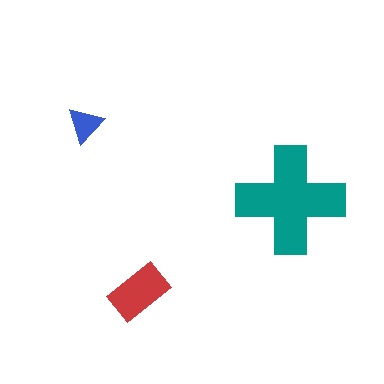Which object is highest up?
The blue triangle is topmost.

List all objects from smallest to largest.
The blue triangle, the red rectangle, the teal cross.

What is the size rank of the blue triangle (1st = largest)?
3rd.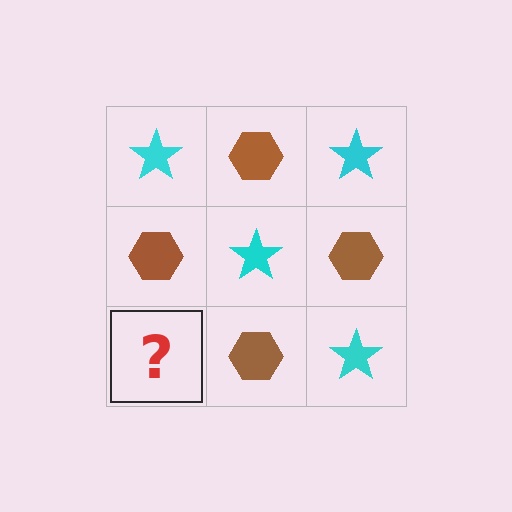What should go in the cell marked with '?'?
The missing cell should contain a cyan star.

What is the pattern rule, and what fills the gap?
The rule is that it alternates cyan star and brown hexagon in a checkerboard pattern. The gap should be filled with a cyan star.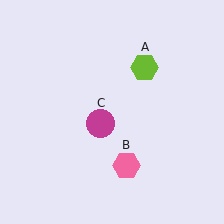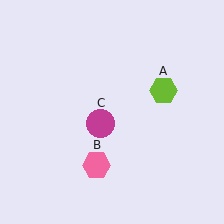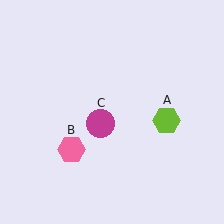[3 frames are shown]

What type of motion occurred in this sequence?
The lime hexagon (object A), pink hexagon (object B) rotated clockwise around the center of the scene.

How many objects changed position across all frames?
2 objects changed position: lime hexagon (object A), pink hexagon (object B).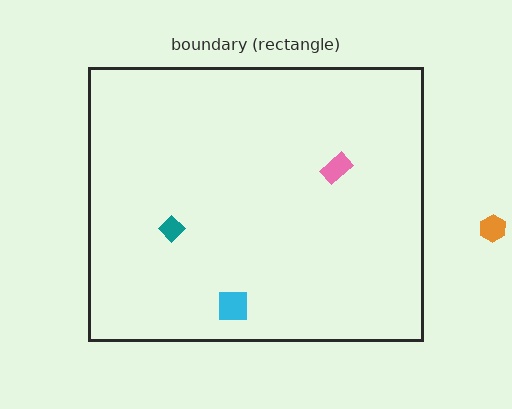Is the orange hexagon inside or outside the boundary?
Outside.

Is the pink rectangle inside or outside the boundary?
Inside.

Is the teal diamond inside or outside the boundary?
Inside.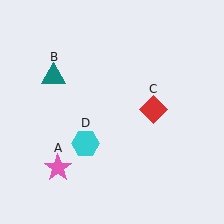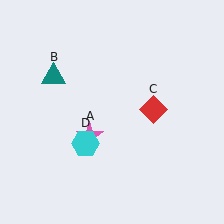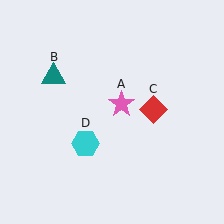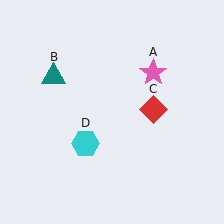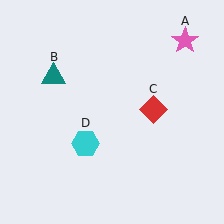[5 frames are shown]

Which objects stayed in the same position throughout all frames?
Teal triangle (object B) and red diamond (object C) and cyan hexagon (object D) remained stationary.